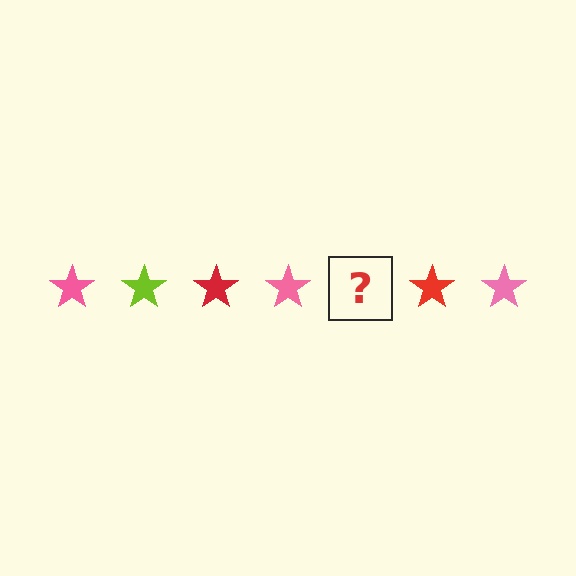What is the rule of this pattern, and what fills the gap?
The rule is that the pattern cycles through pink, lime, red stars. The gap should be filled with a lime star.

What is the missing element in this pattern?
The missing element is a lime star.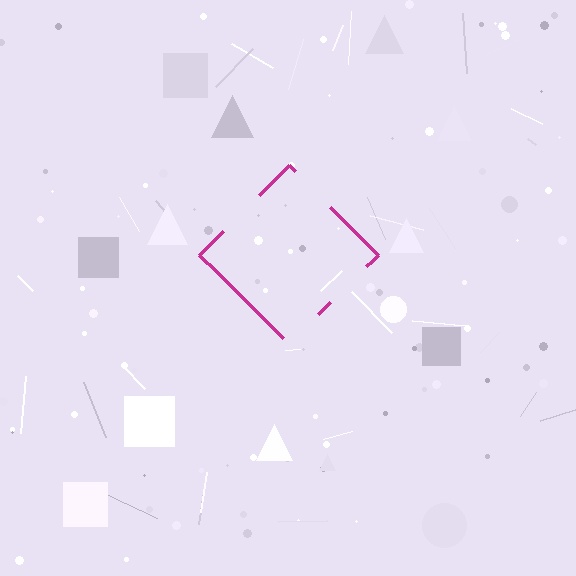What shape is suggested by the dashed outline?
The dashed outline suggests a diamond.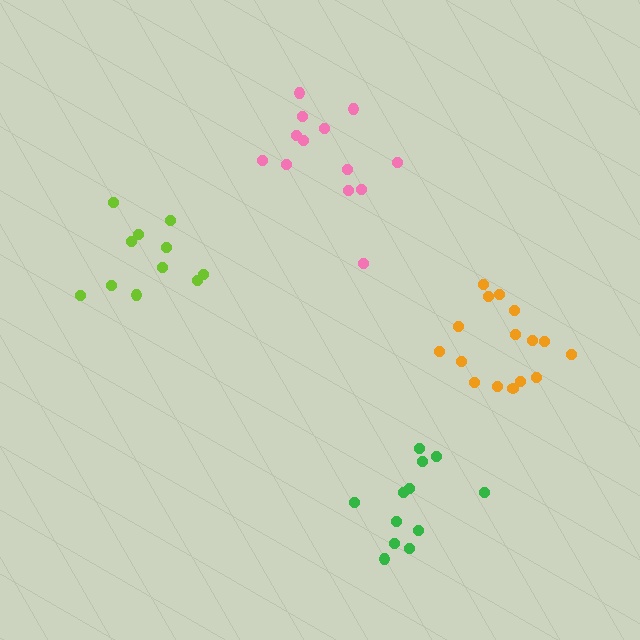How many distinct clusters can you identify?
There are 4 distinct clusters.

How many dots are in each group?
Group 1: 12 dots, Group 2: 16 dots, Group 3: 13 dots, Group 4: 11 dots (52 total).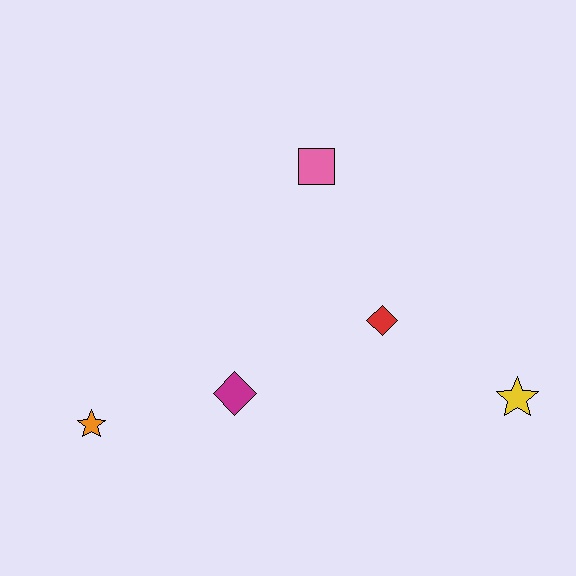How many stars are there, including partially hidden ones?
There are 2 stars.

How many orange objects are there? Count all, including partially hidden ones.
There is 1 orange object.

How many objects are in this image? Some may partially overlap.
There are 5 objects.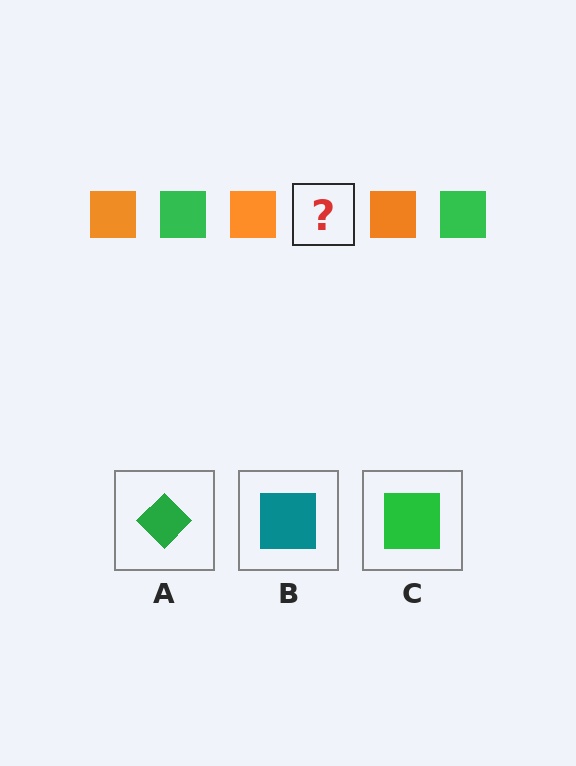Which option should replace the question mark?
Option C.